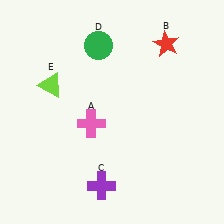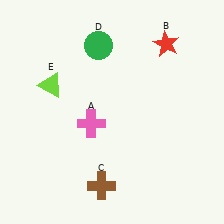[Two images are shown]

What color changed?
The cross (C) changed from purple in Image 1 to brown in Image 2.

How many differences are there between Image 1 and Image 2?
There is 1 difference between the two images.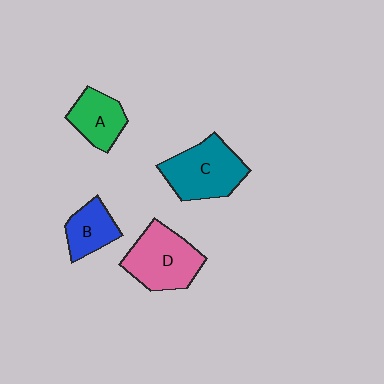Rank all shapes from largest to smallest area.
From largest to smallest: C (teal), D (pink), A (green), B (blue).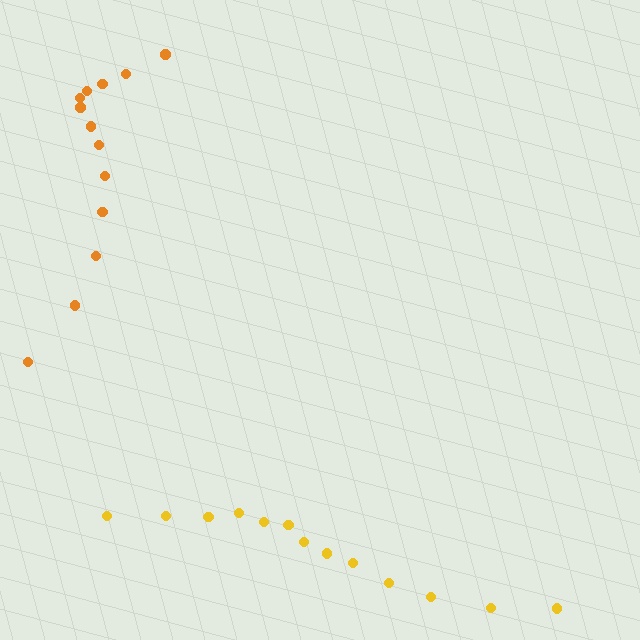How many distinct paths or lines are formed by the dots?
There are 2 distinct paths.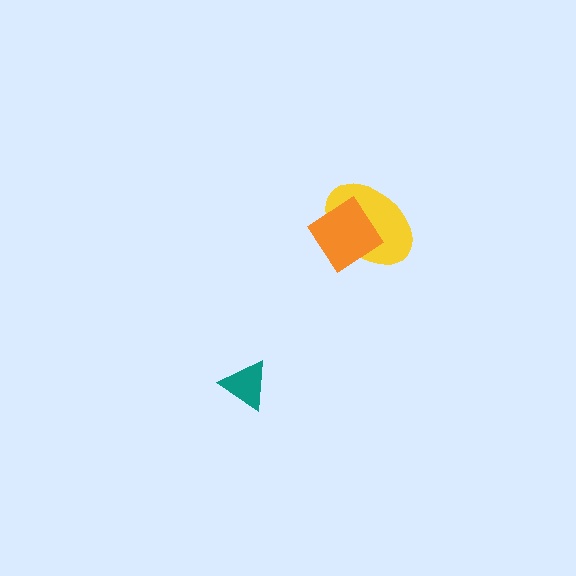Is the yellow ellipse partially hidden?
Yes, it is partially covered by another shape.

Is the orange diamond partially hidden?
No, no other shape covers it.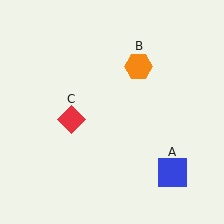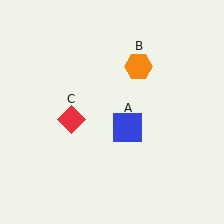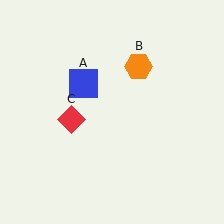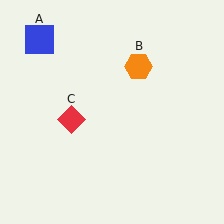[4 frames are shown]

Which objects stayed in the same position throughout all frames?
Orange hexagon (object B) and red diamond (object C) remained stationary.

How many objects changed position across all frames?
1 object changed position: blue square (object A).